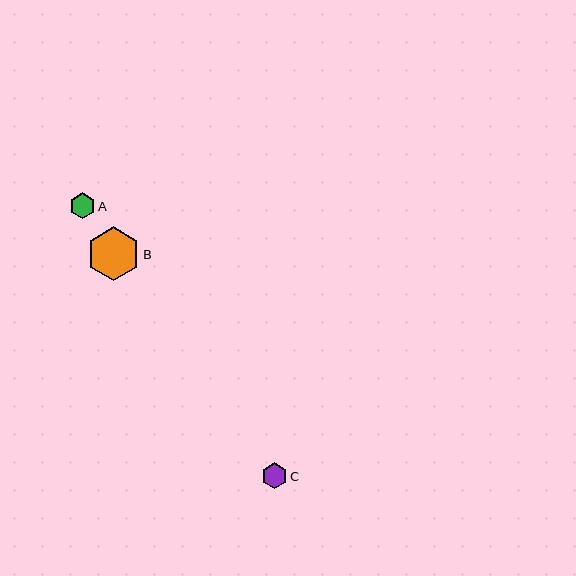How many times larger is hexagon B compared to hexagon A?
Hexagon B is approximately 2.1 times the size of hexagon A.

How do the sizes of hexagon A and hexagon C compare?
Hexagon A and hexagon C are approximately the same size.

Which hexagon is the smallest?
Hexagon C is the smallest with a size of approximately 26 pixels.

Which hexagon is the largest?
Hexagon B is the largest with a size of approximately 54 pixels.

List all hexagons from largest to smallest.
From largest to smallest: B, A, C.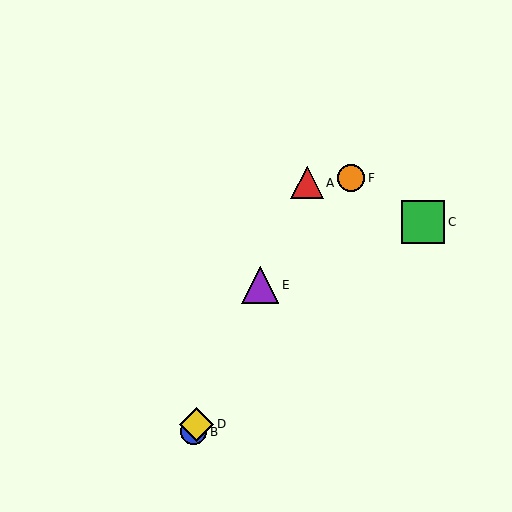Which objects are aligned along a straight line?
Objects A, B, D, E are aligned along a straight line.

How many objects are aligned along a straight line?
4 objects (A, B, D, E) are aligned along a straight line.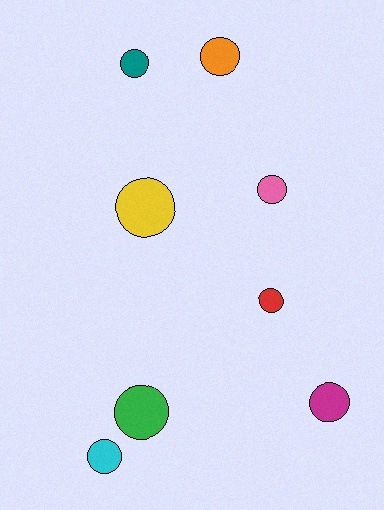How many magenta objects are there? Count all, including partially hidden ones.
There is 1 magenta object.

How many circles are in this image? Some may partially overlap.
There are 8 circles.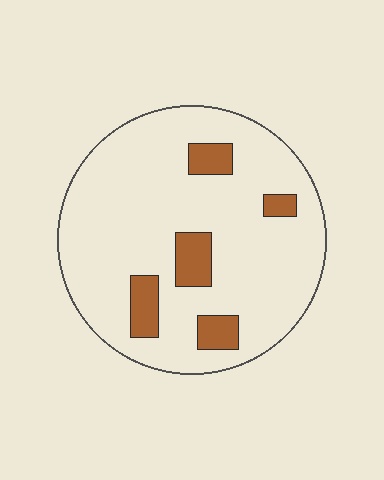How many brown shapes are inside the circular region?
5.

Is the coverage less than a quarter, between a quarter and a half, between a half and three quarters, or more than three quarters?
Less than a quarter.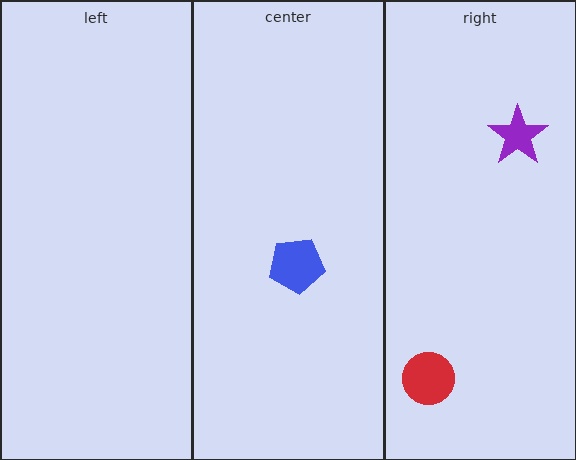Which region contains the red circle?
The right region.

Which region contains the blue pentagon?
The center region.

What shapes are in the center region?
The blue pentagon.